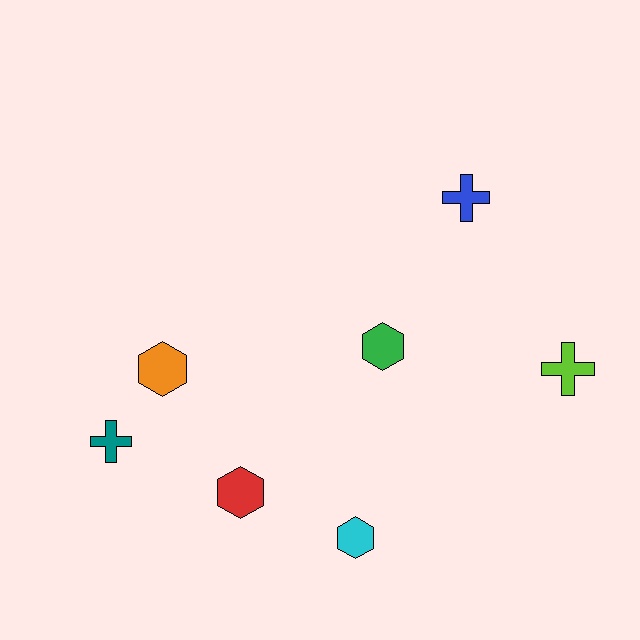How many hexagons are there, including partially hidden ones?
There are 4 hexagons.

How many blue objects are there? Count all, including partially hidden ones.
There is 1 blue object.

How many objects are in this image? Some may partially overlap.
There are 7 objects.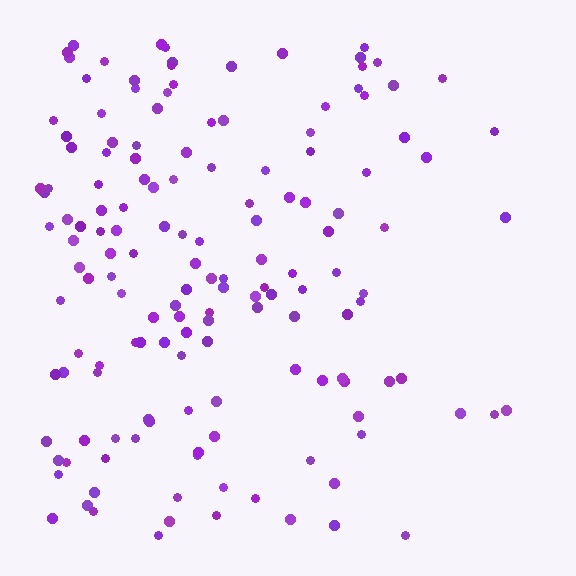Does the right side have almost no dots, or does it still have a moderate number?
Still a moderate number, just noticeably fewer than the left.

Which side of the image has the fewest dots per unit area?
The right.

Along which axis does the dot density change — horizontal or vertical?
Horizontal.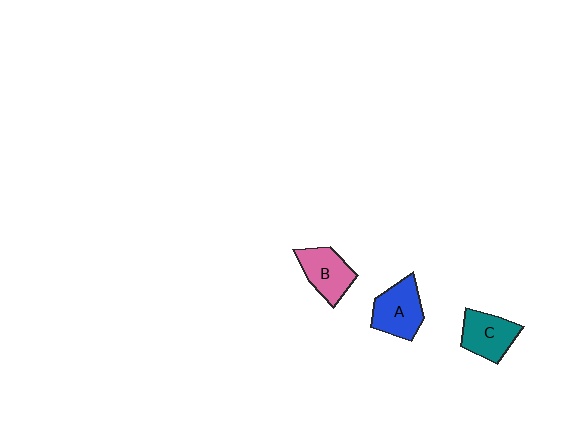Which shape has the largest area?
Shape A (blue).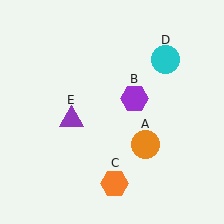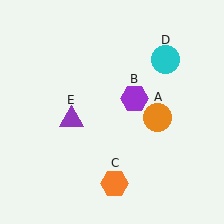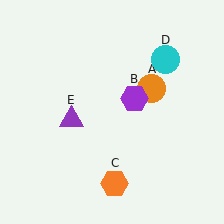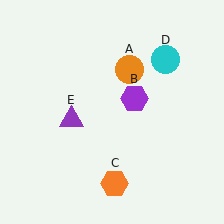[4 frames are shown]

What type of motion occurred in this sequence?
The orange circle (object A) rotated counterclockwise around the center of the scene.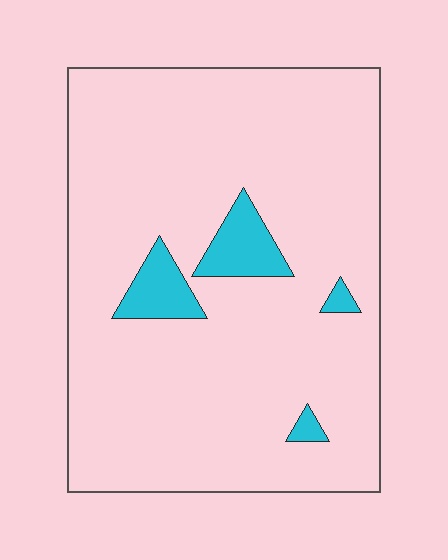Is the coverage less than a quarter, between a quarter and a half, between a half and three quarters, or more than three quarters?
Less than a quarter.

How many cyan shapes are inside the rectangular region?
4.